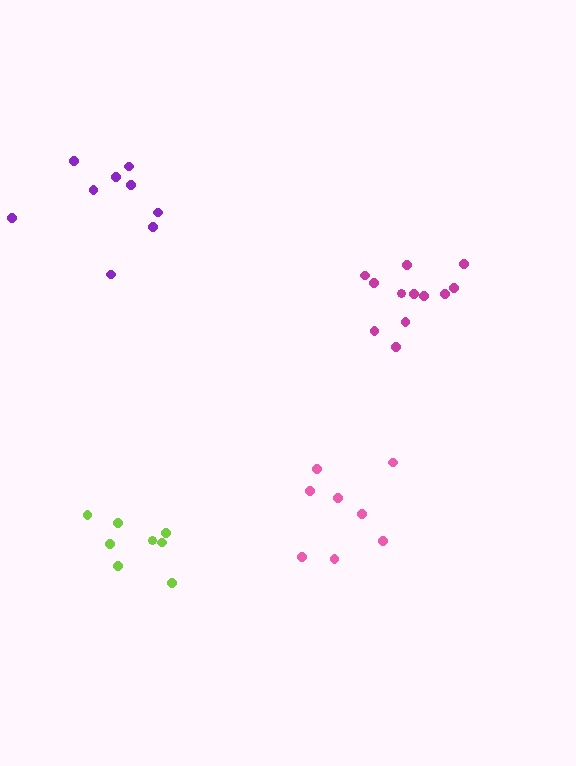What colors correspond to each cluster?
The clusters are colored: pink, purple, lime, magenta.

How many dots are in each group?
Group 1: 8 dots, Group 2: 9 dots, Group 3: 8 dots, Group 4: 12 dots (37 total).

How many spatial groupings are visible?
There are 4 spatial groupings.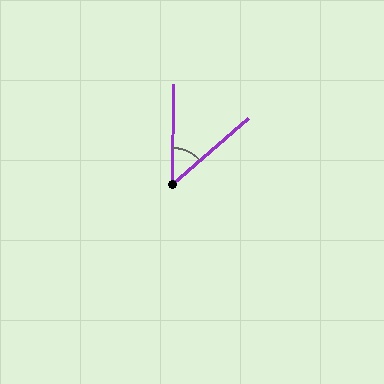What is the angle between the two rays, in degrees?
Approximately 49 degrees.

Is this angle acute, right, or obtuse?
It is acute.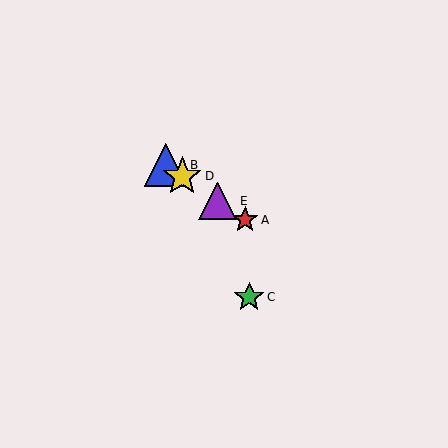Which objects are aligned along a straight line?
Objects A, B, D, E are aligned along a straight line.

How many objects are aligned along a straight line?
4 objects (A, B, D, E) are aligned along a straight line.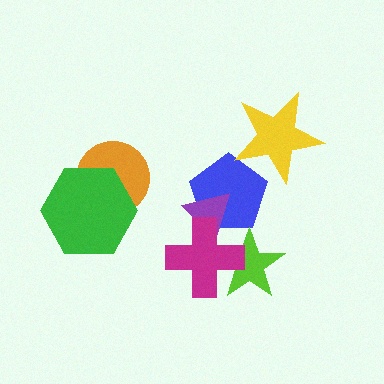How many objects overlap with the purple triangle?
2 objects overlap with the purple triangle.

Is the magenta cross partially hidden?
No, no other shape covers it.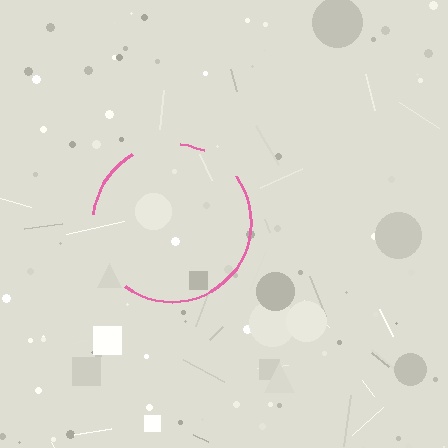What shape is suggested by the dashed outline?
The dashed outline suggests a circle.